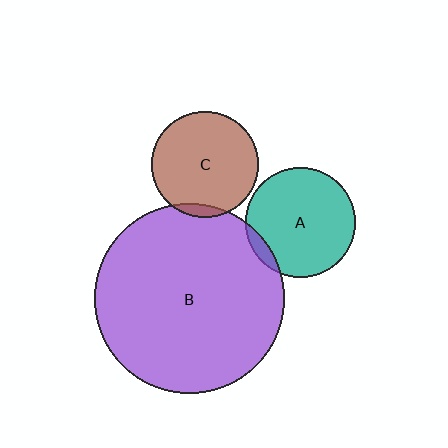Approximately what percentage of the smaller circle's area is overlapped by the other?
Approximately 5%.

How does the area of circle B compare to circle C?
Approximately 3.2 times.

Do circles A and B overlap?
Yes.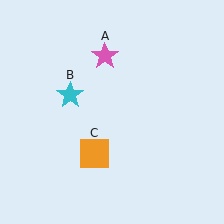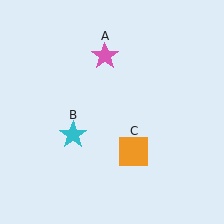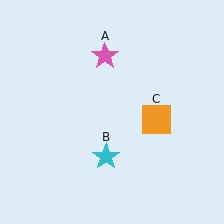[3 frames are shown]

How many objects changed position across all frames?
2 objects changed position: cyan star (object B), orange square (object C).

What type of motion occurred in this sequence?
The cyan star (object B), orange square (object C) rotated counterclockwise around the center of the scene.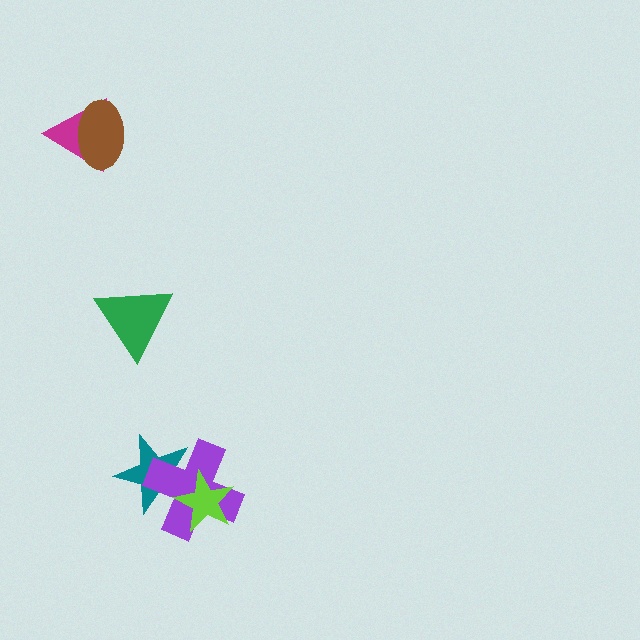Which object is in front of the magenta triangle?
The brown ellipse is in front of the magenta triangle.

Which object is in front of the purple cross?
The lime star is in front of the purple cross.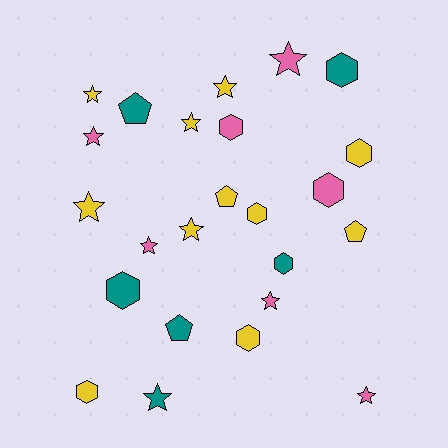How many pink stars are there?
There are 5 pink stars.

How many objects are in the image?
There are 24 objects.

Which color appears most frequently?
Yellow, with 11 objects.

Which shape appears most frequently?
Star, with 11 objects.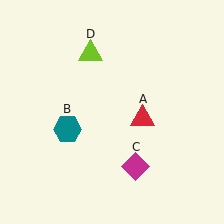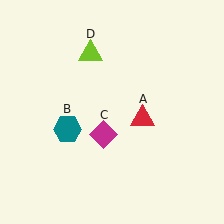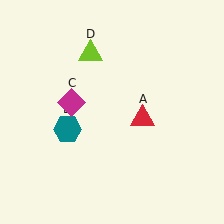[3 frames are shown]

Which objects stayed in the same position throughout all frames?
Red triangle (object A) and teal hexagon (object B) and lime triangle (object D) remained stationary.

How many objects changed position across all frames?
1 object changed position: magenta diamond (object C).